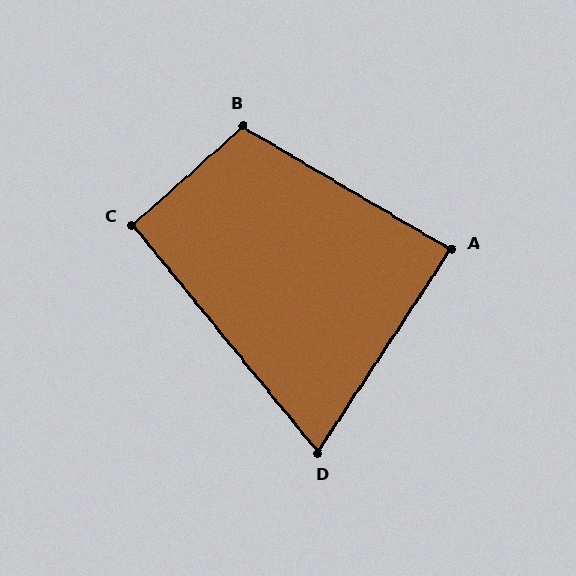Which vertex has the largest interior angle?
B, at approximately 108 degrees.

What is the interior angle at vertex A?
Approximately 87 degrees (approximately right).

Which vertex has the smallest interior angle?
D, at approximately 72 degrees.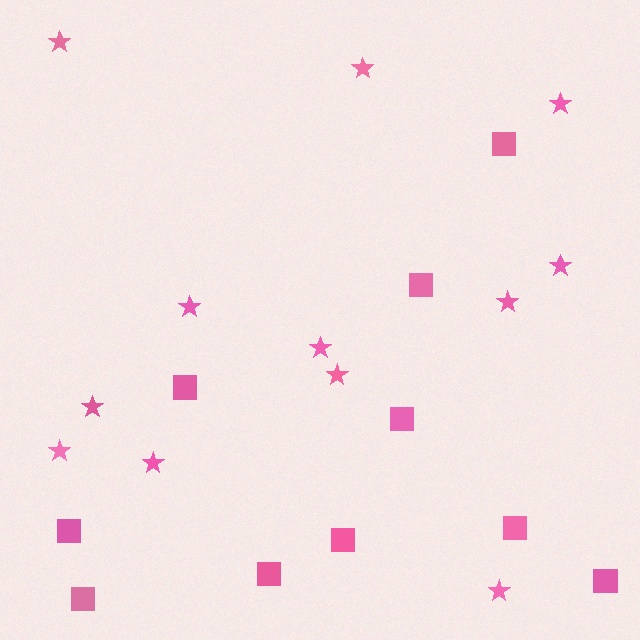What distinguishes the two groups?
There are 2 groups: one group of stars (12) and one group of squares (10).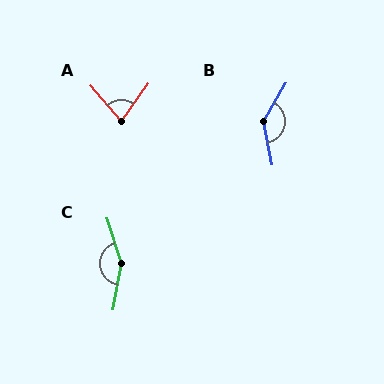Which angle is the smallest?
A, at approximately 76 degrees.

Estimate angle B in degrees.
Approximately 139 degrees.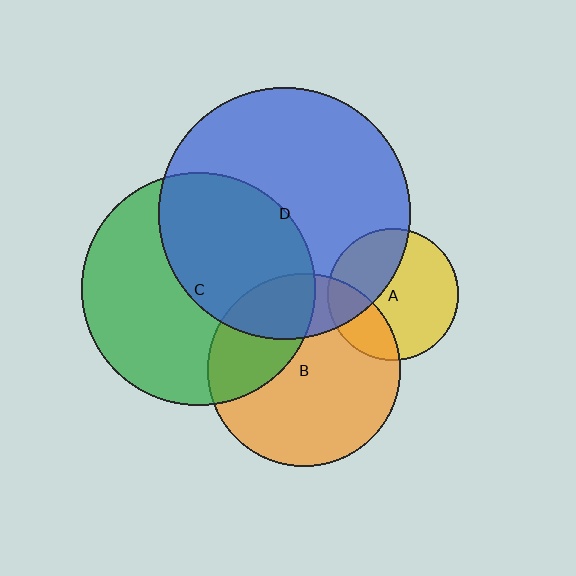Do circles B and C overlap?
Yes.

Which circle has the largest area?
Circle D (blue).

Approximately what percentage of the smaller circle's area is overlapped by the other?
Approximately 30%.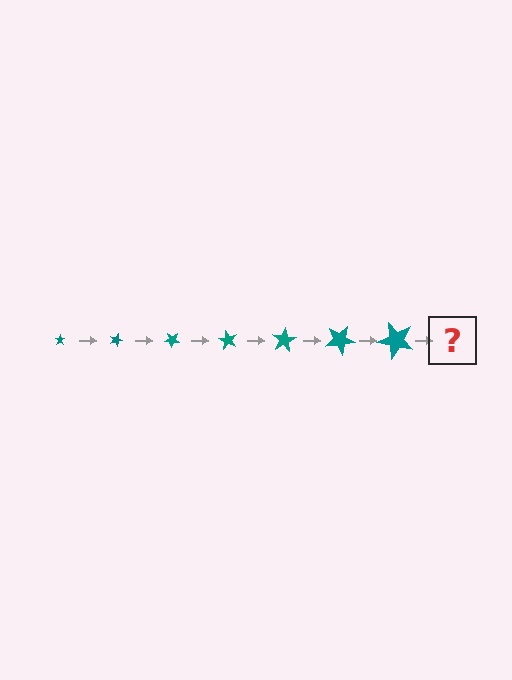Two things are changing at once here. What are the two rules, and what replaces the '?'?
The two rules are that the star grows larger each step and it rotates 20 degrees each step. The '?' should be a star, larger than the previous one and rotated 140 degrees from the start.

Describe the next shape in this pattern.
It should be a star, larger than the previous one and rotated 140 degrees from the start.